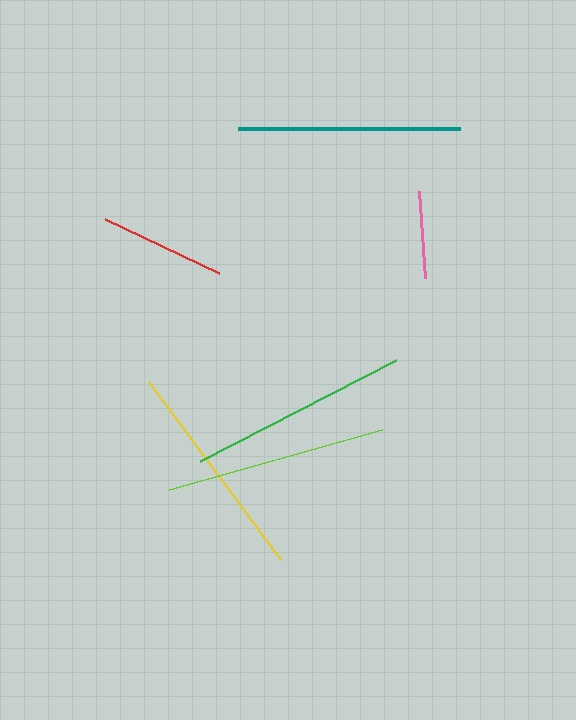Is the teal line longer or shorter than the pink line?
The teal line is longer than the pink line.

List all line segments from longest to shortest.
From longest to shortest: teal, yellow, lime, green, red, pink.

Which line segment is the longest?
The teal line is the longest at approximately 222 pixels.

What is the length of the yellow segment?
The yellow segment is approximately 222 pixels long.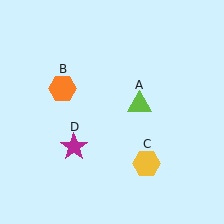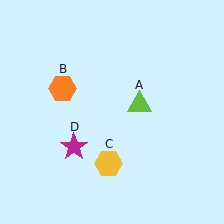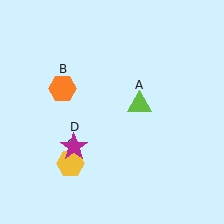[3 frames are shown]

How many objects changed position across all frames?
1 object changed position: yellow hexagon (object C).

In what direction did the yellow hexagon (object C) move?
The yellow hexagon (object C) moved left.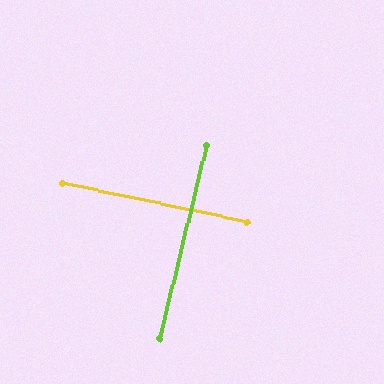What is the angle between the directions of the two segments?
Approximately 88 degrees.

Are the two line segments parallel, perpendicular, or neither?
Perpendicular — they meet at approximately 88°.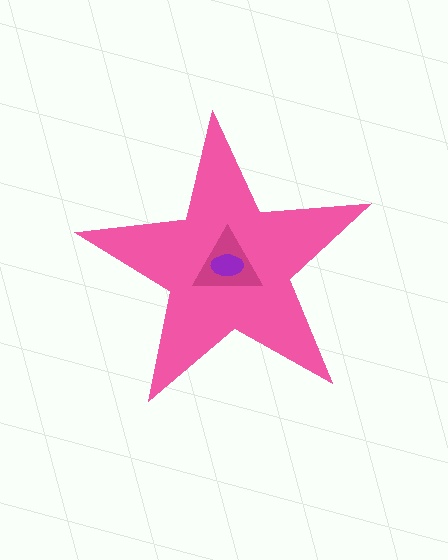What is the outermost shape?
The pink star.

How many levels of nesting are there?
3.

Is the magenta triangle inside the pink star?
Yes.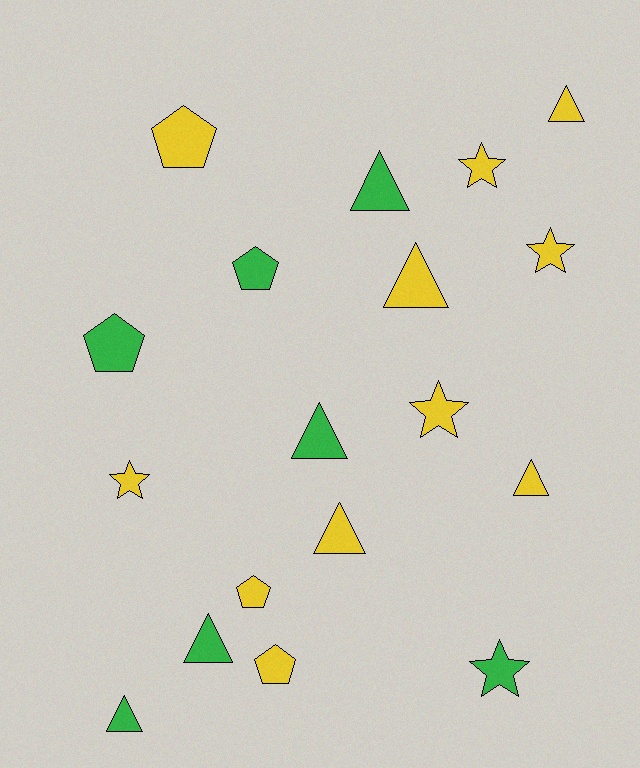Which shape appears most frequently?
Triangle, with 8 objects.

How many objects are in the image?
There are 18 objects.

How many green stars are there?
There is 1 green star.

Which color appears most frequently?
Yellow, with 11 objects.